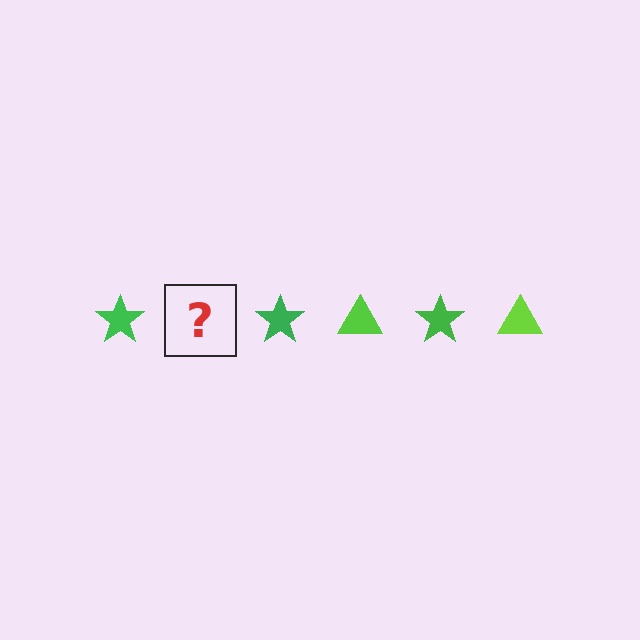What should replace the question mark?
The question mark should be replaced with a lime triangle.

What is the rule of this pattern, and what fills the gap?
The rule is that the pattern alternates between green star and lime triangle. The gap should be filled with a lime triangle.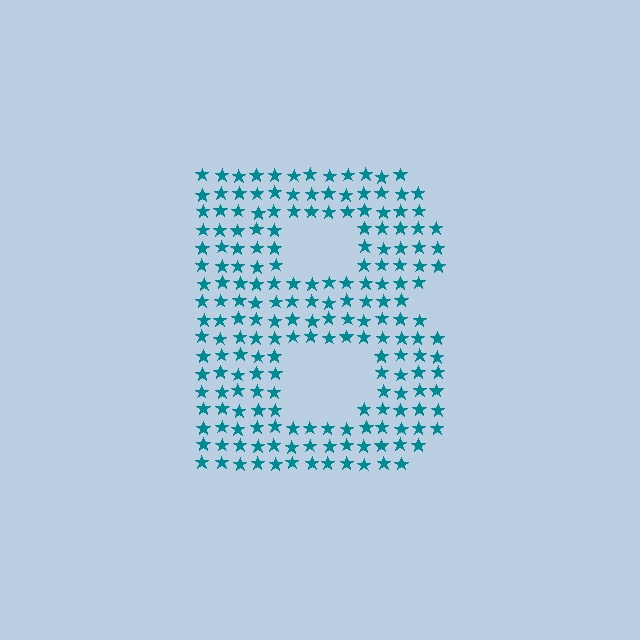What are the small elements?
The small elements are stars.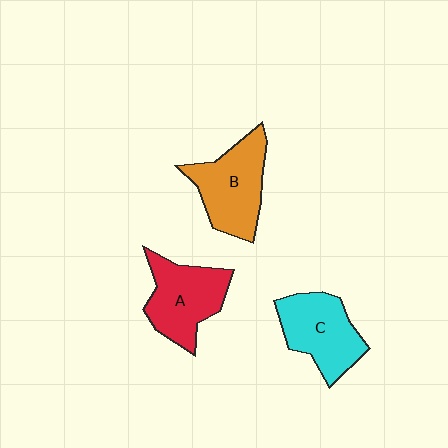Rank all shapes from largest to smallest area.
From largest to smallest: B (orange), A (red), C (cyan).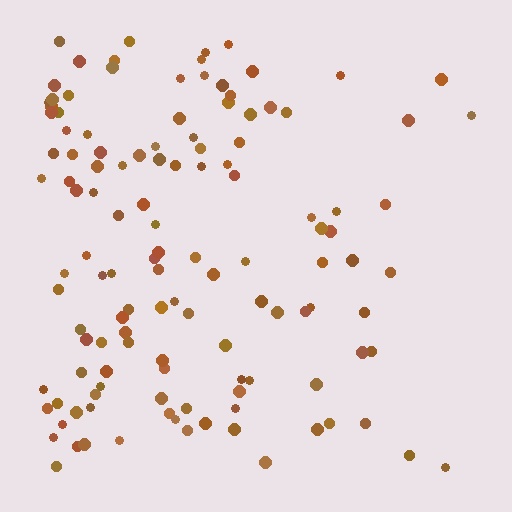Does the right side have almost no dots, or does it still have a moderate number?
Still a moderate number, just noticeably fewer than the left.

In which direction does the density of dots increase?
From right to left, with the left side densest.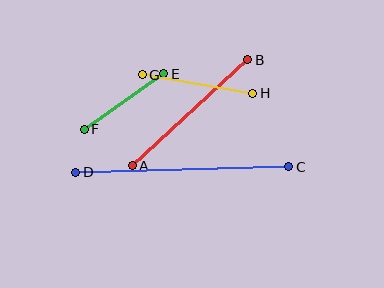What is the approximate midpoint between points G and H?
The midpoint is at approximately (198, 84) pixels.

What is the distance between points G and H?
The distance is approximately 112 pixels.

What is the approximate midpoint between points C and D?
The midpoint is at approximately (182, 169) pixels.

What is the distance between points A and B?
The distance is approximately 157 pixels.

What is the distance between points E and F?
The distance is approximately 97 pixels.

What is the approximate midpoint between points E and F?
The midpoint is at approximately (124, 101) pixels.